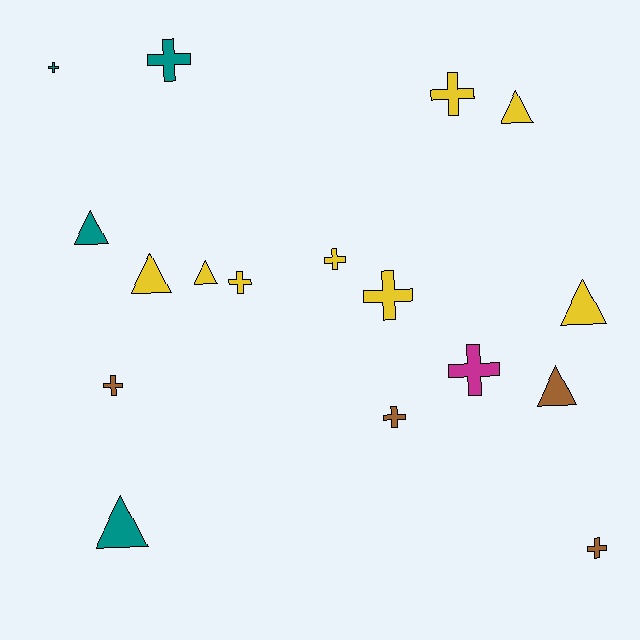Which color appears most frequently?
Yellow, with 8 objects.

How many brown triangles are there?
There is 1 brown triangle.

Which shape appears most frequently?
Cross, with 10 objects.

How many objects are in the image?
There are 17 objects.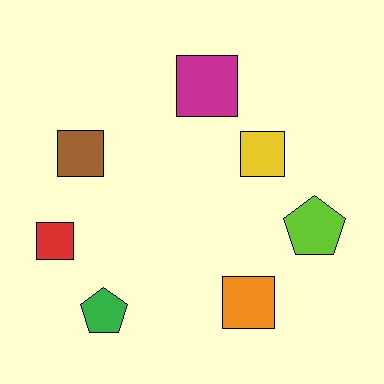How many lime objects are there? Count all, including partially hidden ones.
There is 1 lime object.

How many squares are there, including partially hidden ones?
There are 5 squares.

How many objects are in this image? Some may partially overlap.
There are 7 objects.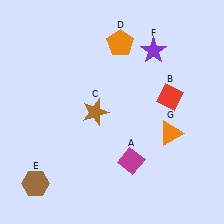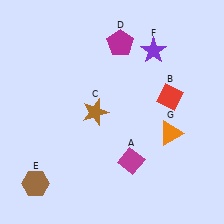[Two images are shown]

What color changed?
The pentagon (D) changed from orange in Image 1 to magenta in Image 2.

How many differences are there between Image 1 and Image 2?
There is 1 difference between the two images.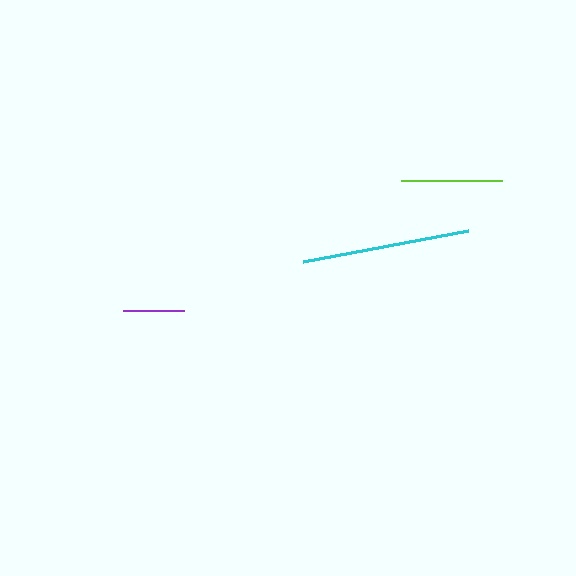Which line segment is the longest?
The cyan line is the longest at approximately 168 pixels.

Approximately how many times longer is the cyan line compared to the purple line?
The cyan line is approximately 2.8 times the length of the purple line.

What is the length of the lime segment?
The lime segment is approximately 101 pixels long.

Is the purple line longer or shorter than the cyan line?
The cyan line is longer than the purple line.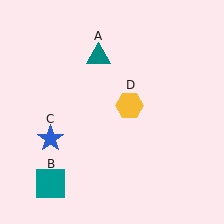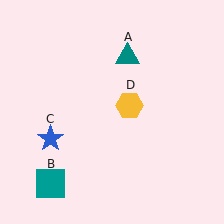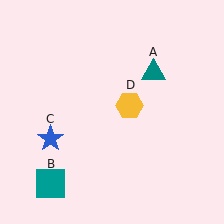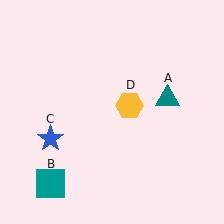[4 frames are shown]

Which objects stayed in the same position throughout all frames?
Teal square (object B) and blue star (object C) and yellow hexagon (object D) remained stationary.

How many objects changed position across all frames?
1 object changed position: teal triangle (object A).